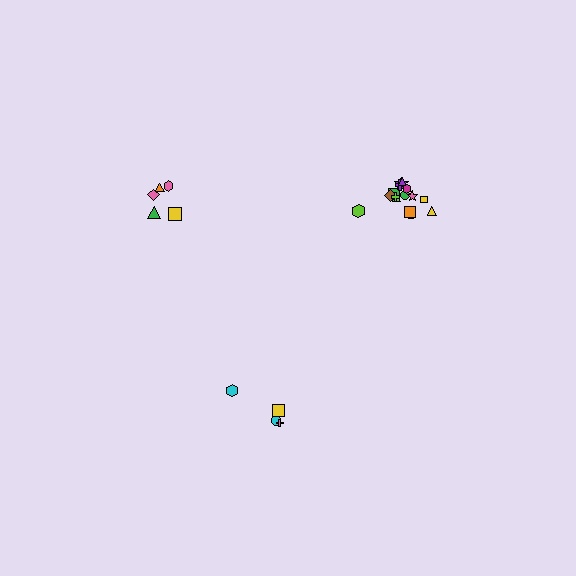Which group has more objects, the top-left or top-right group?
The top-right group.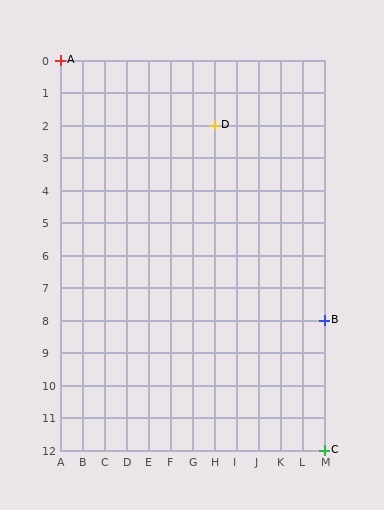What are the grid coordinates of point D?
Point D is at grid coordinates (H, 2).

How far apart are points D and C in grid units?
Points D and C are 5 columns and 10 rows apart (about 11.2 grid units diagonally).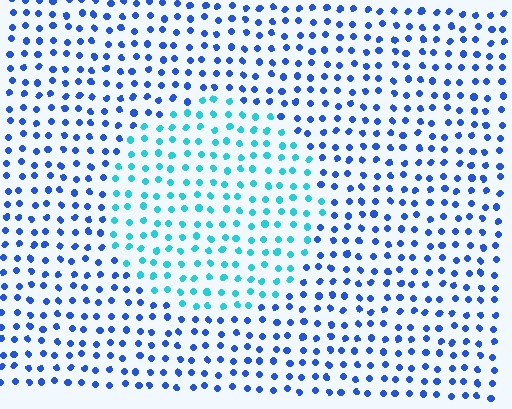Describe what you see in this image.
The image is filled with small blue elements in a uniform arrangement. A circle-shaped region is visible where the elements are tinted to a slightly different hue, forming a subtle color boundary.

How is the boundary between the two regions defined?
The boundary is defined purely by a slight shift in hue (about 41 degrees). Spacing, size, and orientation are identical on both sides.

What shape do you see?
I see a circle.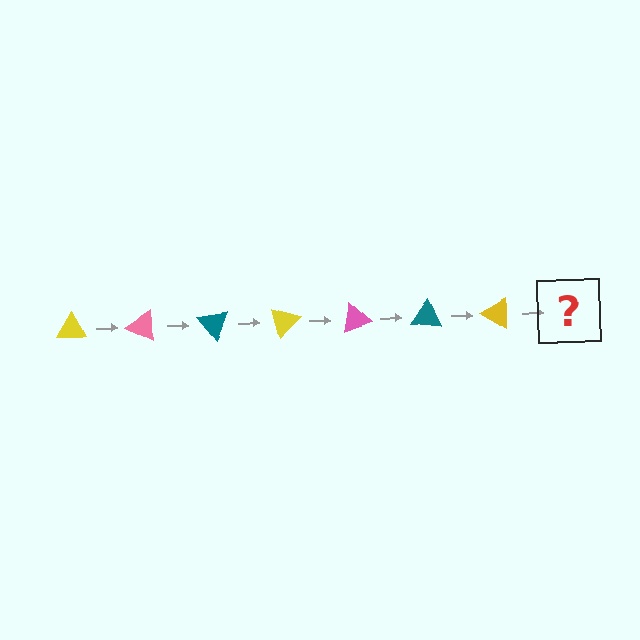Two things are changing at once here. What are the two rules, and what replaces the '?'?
The two rules are that it rotates 25 degrees each step and the color cycles through yellow, pink, and teal. The '?' should be a pink triangle, rotated 175 degrees from the start.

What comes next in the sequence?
The next element should be a pink triangle, rotated 175 degrees from the start.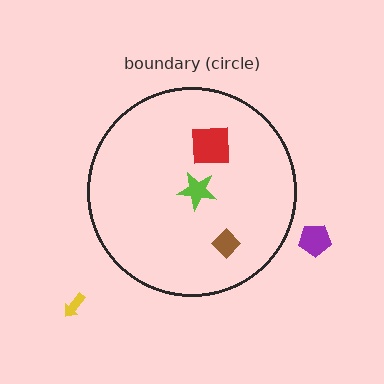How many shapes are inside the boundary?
3 inside, 2 outside.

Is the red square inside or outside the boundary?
Inside.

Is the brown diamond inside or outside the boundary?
Inside.